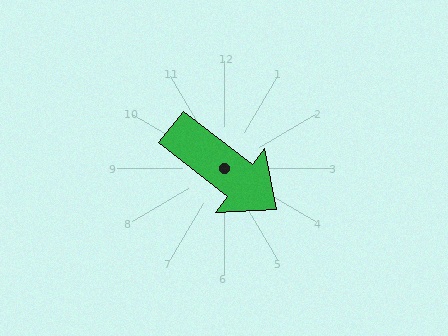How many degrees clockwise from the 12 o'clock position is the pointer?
Approximately 128 degrees.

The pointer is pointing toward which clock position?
Roughly 4 o'clock.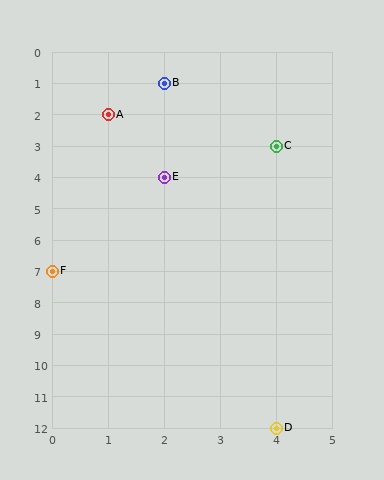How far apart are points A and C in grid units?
Points A and C are 3 columns and 1 row apart (about 3.2 grid units diagonally).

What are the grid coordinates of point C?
Point C is at grid coordinates (4, 3).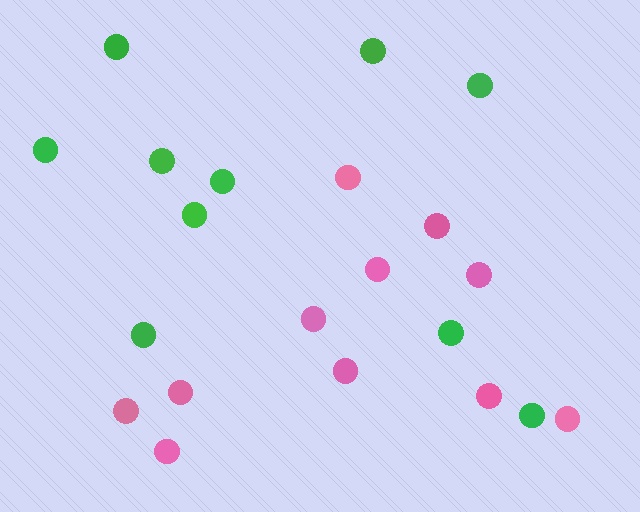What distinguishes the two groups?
There are 2 groups: one group of green circles (10) and one group of pink circles (11).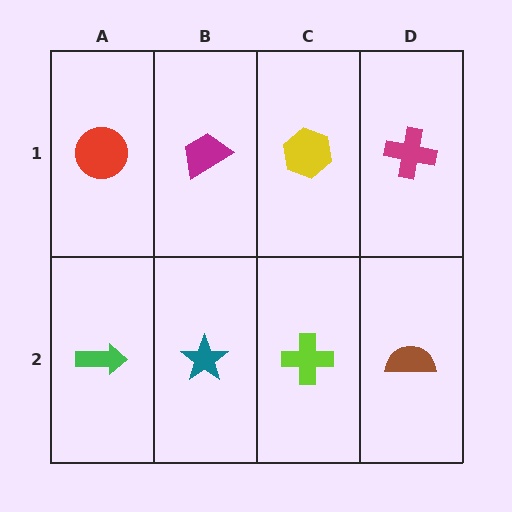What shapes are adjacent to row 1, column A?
A green arrow (row 2, column A), a magenta trapezoid (row 1, column B).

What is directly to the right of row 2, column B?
A lime cross.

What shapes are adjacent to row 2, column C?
A yellow hexagon (row 1, column C), a teal star (row 2, column B), a brown semicircle (row 2, column D).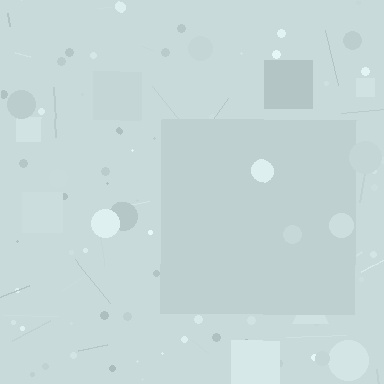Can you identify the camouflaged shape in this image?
The camouflaged shape is a square.